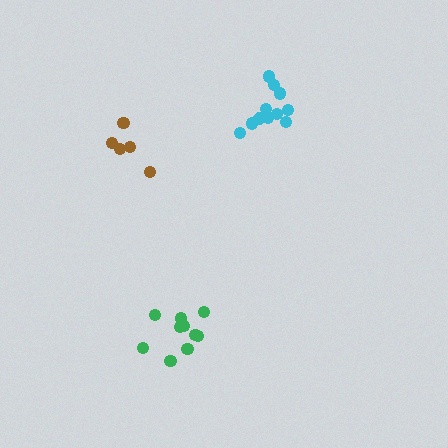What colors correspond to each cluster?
The clusters are colored: brown, cyan, green.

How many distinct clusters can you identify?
There are 3 distinct clusters.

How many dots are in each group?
Group 1: 5 dots, Group 2: 11 dots, Group 3: 10 dots (26 total).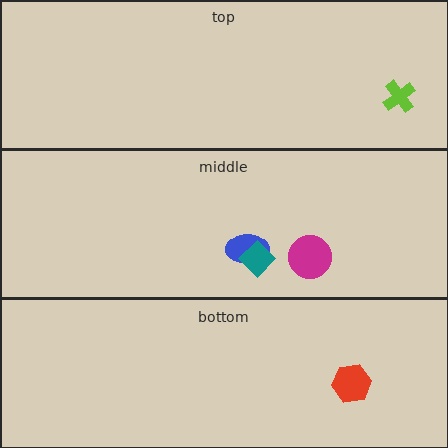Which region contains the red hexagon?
The bottom region.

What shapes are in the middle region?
The blue ellipse, the teal diamond, the magenta circle.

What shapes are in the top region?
The lime cross.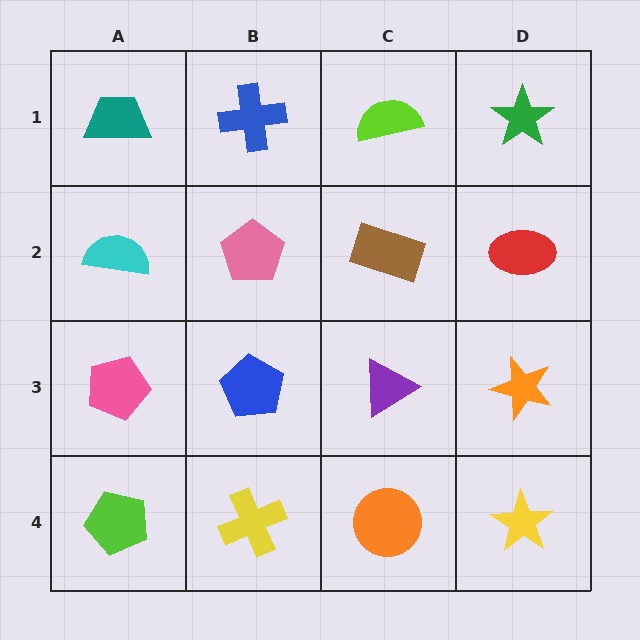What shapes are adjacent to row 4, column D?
An orange star (row 3, column D), an orange circle (row 4, column C).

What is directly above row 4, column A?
A pink pentagon.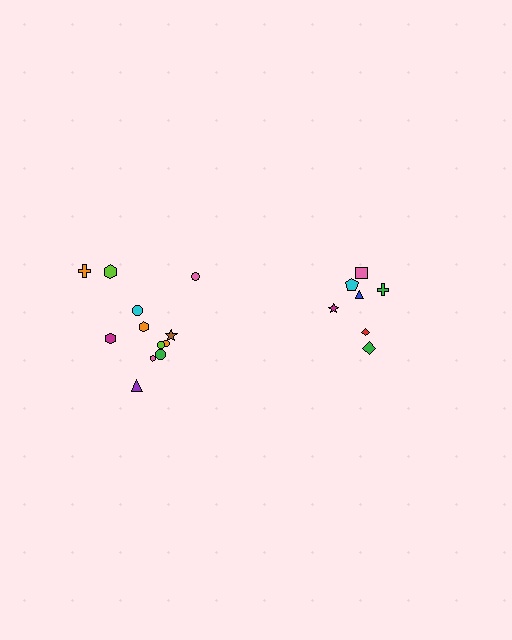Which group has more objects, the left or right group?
The left group.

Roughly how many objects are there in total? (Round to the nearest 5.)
Roughly 20 objects in total.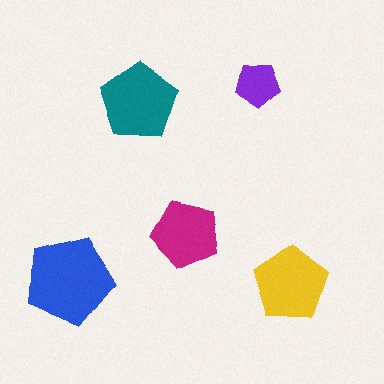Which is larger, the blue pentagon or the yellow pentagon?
The blue one.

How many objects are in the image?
There are 5 objects in the image.